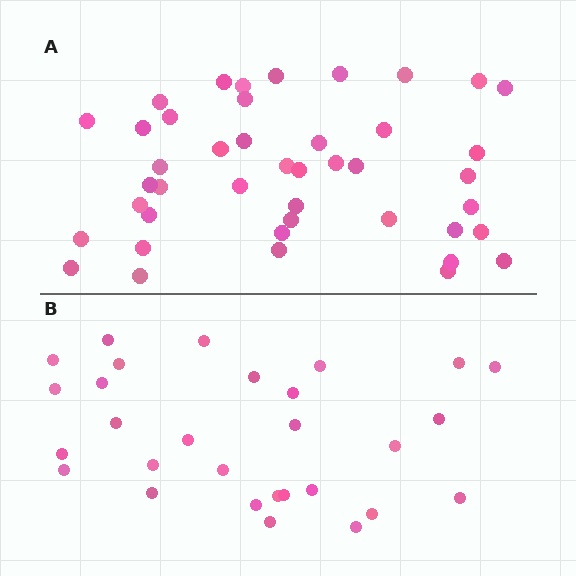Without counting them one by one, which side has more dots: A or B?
Region A (the top region) has more dots.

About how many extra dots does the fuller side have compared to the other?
Region A has approximately 15 more dots than region B.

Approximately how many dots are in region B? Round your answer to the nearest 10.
About 30 dots. (The exact count is 29, which rounds to 30.)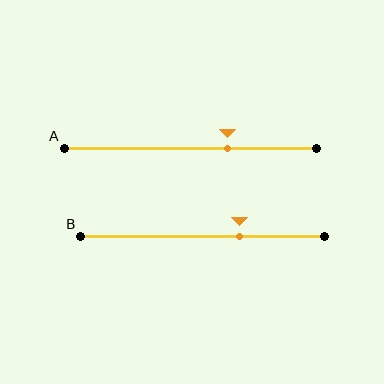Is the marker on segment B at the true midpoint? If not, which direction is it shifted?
No, the marker on segment B is shifted to the right by about 15% of the segment length.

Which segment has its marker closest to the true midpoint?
Segment A has its marker closest to the true midpoint.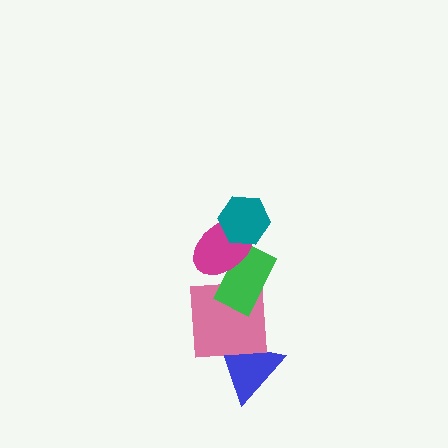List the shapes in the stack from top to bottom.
From top to bottom: the teal hexagon, the magenta ellipse, the green rectangle, the pink square, the blue triangle.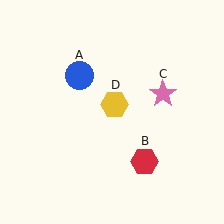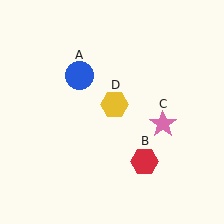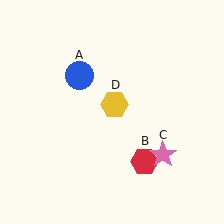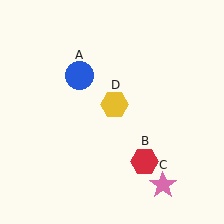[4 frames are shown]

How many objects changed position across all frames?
1 object changed position: pink star (object C).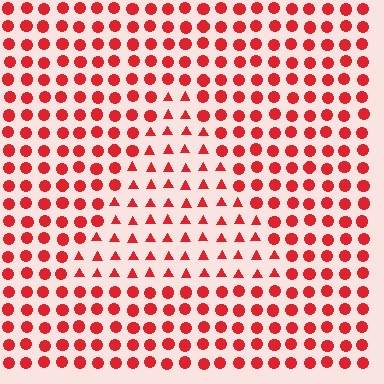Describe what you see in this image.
The image is filled with small red elements arranged in a uniform grid. A triangle-shaped region contains triangles, while the surrounding area contains circles. The boundary is defined purely by the change in element shape.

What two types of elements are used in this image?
The image uses triangles inside the triangle region and circles outside it.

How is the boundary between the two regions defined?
The boundary is defined by a change in element shape: triangles inside vs. circles outside. All elements share the same color and spacing.